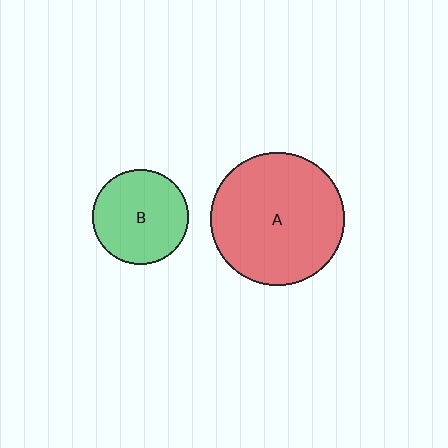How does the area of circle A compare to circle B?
Approximately 2.0 times.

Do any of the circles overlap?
No, none of the circles overlap.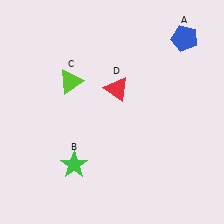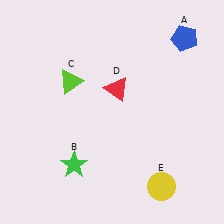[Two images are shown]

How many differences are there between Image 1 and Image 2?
There is 1 difference between the two images.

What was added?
A yellow circle (E) was added in Image 2.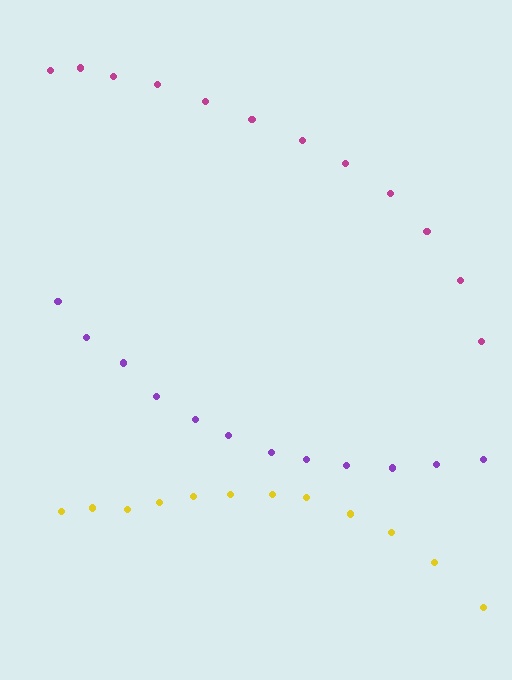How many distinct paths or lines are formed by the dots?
There are 3 distinct paths.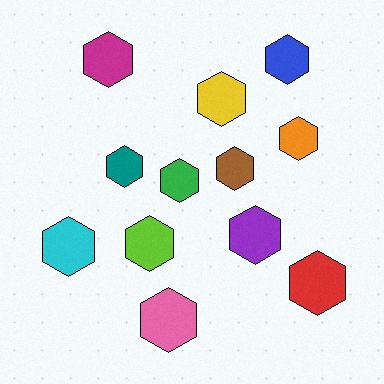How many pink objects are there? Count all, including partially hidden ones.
There is 1 pink object.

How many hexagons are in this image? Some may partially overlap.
There are 12 hexagons.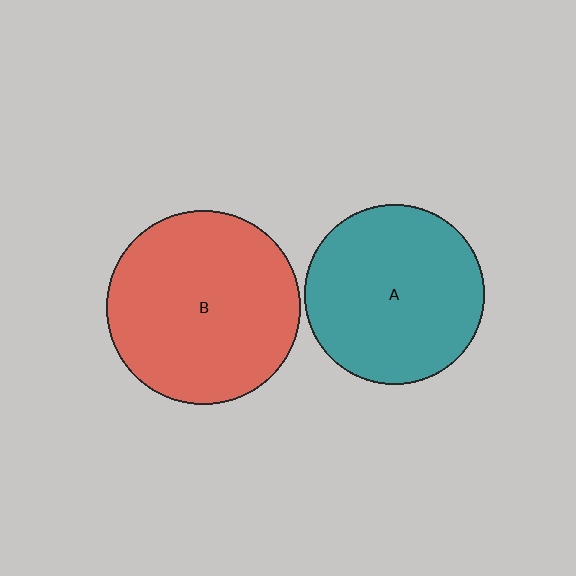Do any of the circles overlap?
No, none of the circles overlap.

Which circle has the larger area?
Circle B (red).